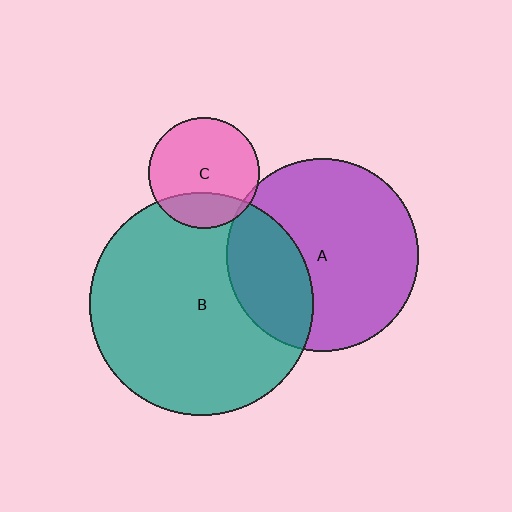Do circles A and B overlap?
Yes.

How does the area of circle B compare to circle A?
Approximately 1.4 times.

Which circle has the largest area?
Circle B (teal).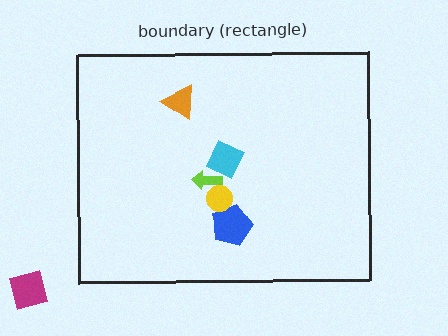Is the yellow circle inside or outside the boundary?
Inside.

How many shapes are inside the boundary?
5 inside, 1 outside.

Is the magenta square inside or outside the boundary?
Outside.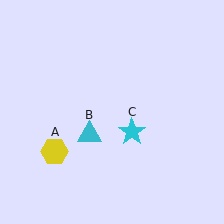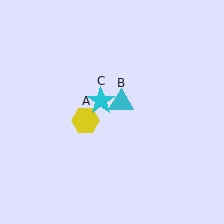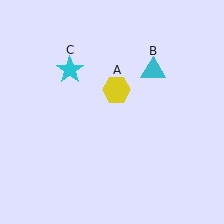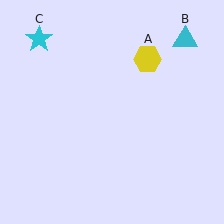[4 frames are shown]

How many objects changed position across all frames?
3 objects changed position: yellow hexagon (object A), cyan triangle (object B), cyan star (object C).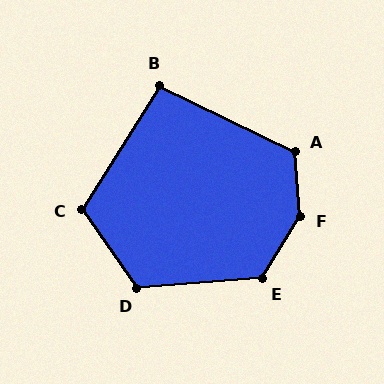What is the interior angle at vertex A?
Approximately 120 degrees (obtuse).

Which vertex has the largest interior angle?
F, at approximately 144 degrees.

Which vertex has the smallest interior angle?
B, at approximately 96 degrees.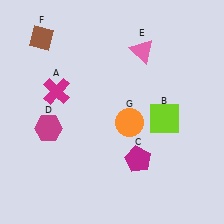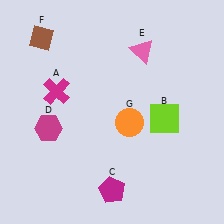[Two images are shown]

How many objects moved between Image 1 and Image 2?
1 object moved between the two images.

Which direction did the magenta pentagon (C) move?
The magenta pentagon (C) moved down.